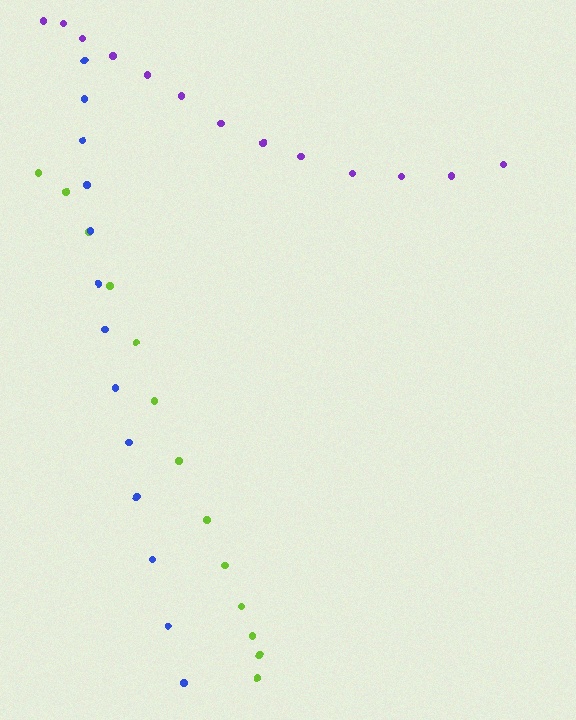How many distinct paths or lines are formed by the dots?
There are 3 distinct paths.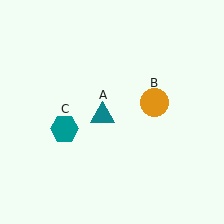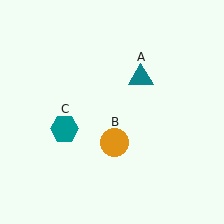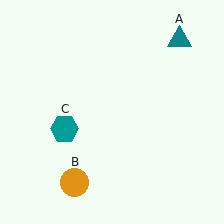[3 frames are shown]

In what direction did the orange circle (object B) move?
The orange circle (object B) moved down and to the left.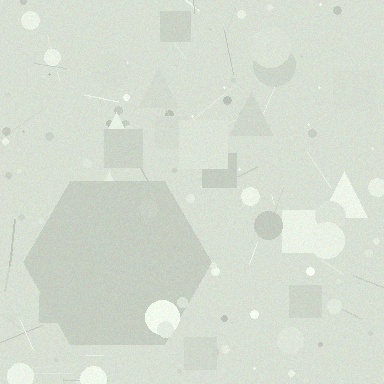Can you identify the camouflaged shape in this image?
The camouflaged shape is a hexagon.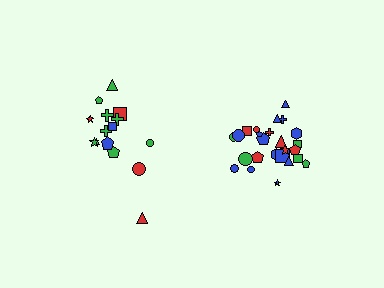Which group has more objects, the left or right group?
The right group.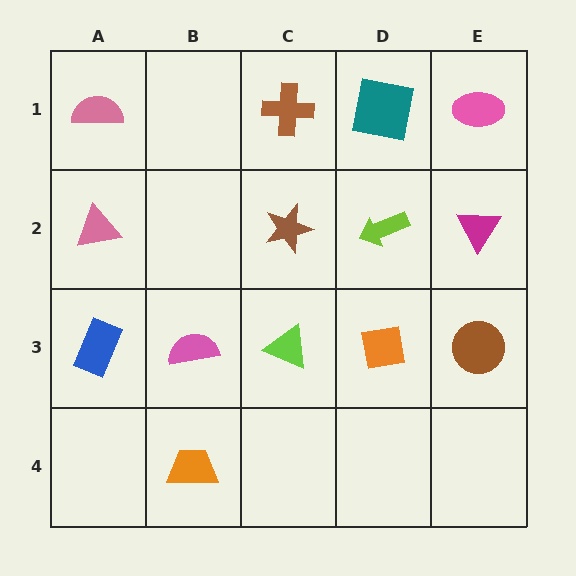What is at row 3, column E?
A brown circle.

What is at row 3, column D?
An orange square.